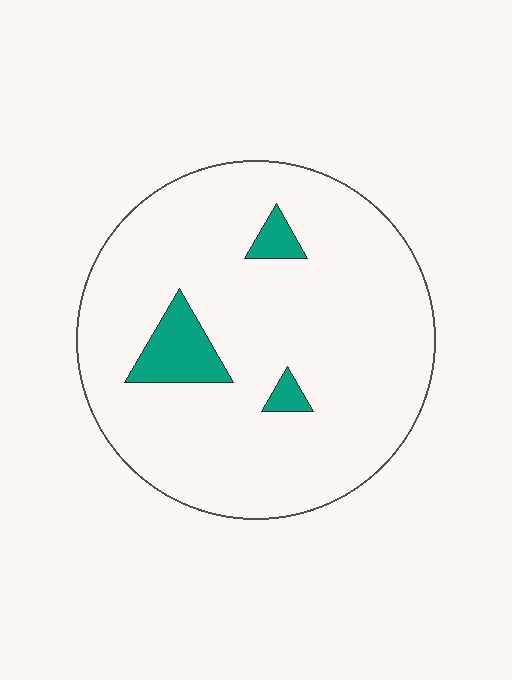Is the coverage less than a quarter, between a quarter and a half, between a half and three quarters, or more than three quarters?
Less than a quarter.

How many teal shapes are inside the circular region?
3.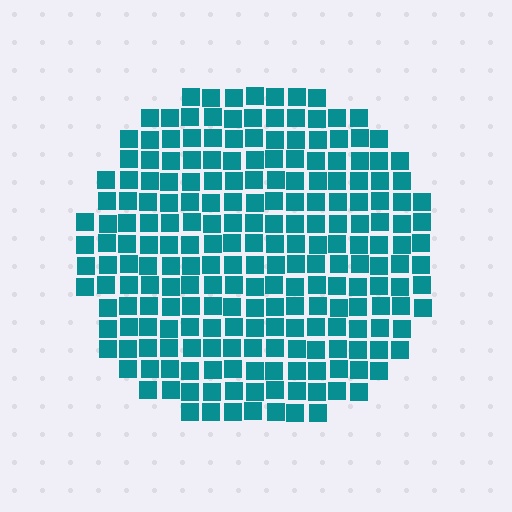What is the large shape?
The large shape is a circle.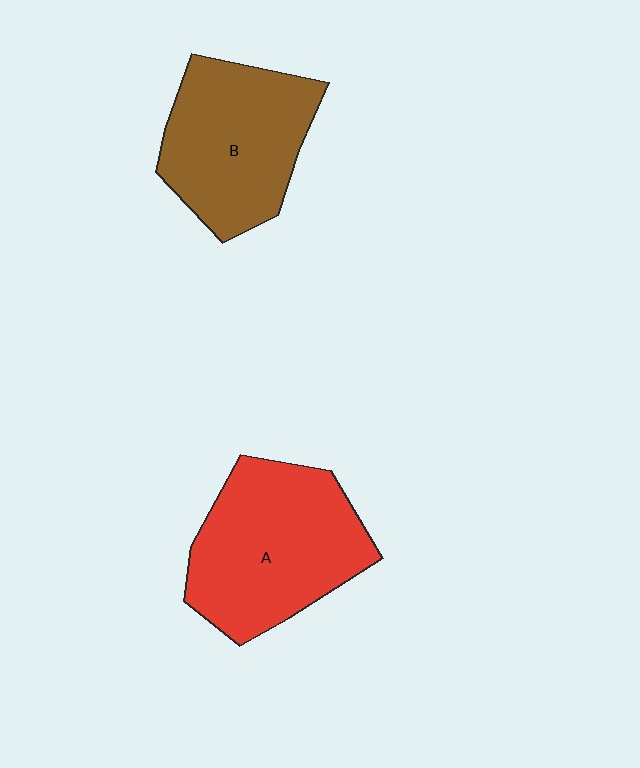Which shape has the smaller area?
Shape B (brown).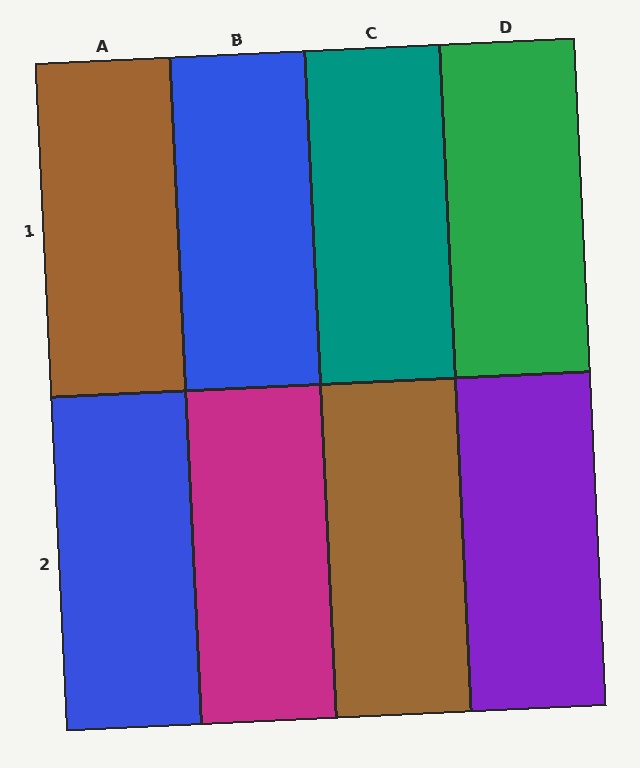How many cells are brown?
2 cells are brown.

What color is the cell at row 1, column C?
Teal.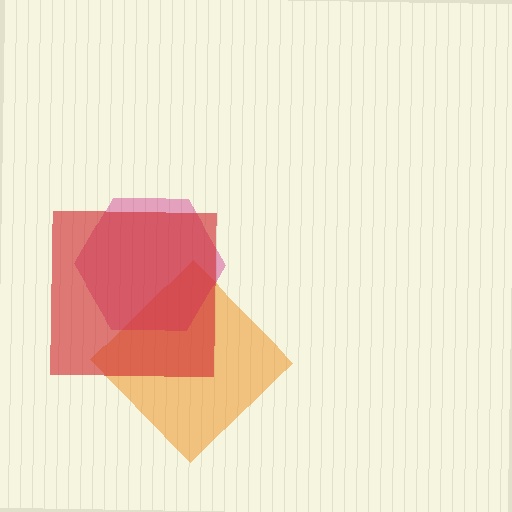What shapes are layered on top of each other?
The layered shapes are: an orange diamond, a magenta hexagon, a red square.